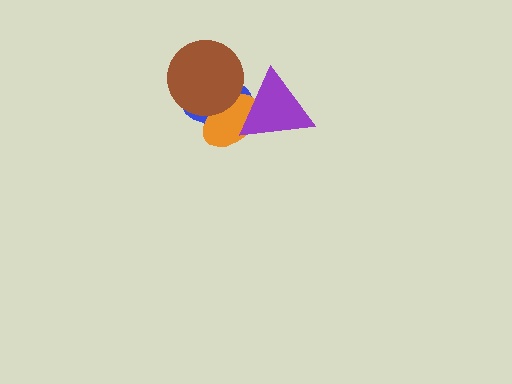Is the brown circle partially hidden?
No, no other shape covers it.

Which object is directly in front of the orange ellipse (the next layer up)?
The purple triangle is directly in front of the orange ellipse.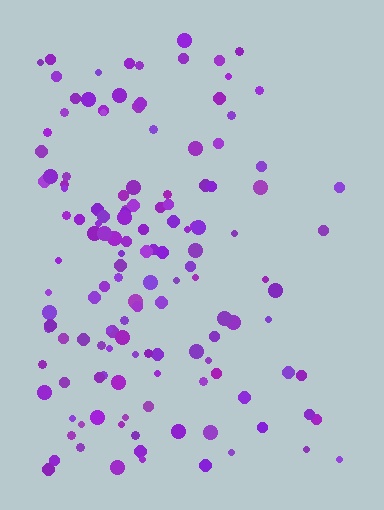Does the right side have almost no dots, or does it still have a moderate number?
Still a moderate number, just noticeably fewer than the left.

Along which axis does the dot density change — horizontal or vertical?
Horizontal.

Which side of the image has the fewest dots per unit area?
The right.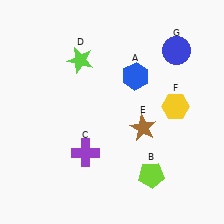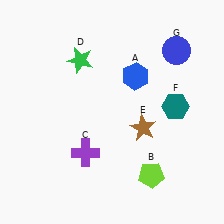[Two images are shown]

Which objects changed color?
D changed from lime to green. F changed from yellow to teal.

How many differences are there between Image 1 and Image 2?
There are 2 differences between the two images.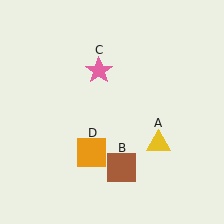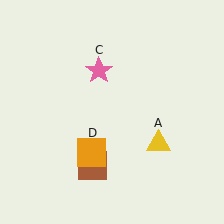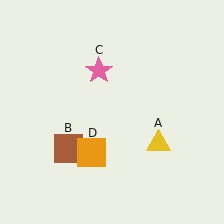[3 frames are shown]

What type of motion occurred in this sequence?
The brown square (object B) rotated clockwise around the center of the scene.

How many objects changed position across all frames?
1 object changed position: brown square (object B).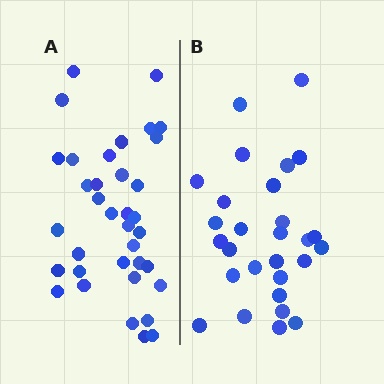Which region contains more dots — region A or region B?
Region A (the left region) has more dots.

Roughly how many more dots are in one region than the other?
Region A has roughly 8 or so more dots than region B.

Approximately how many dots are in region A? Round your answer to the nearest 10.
About 40 dots. (The exact count is 36, which rounds to 40.)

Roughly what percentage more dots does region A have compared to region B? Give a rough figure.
About 30% more.